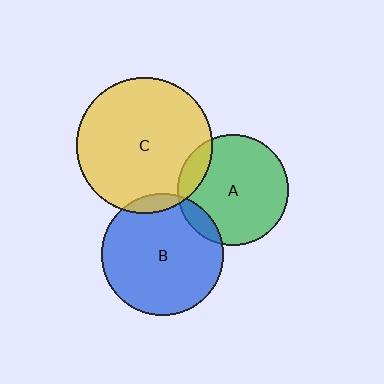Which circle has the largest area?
Circle C (yellow).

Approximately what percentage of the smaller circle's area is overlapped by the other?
Approximately 10%.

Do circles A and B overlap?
Yes.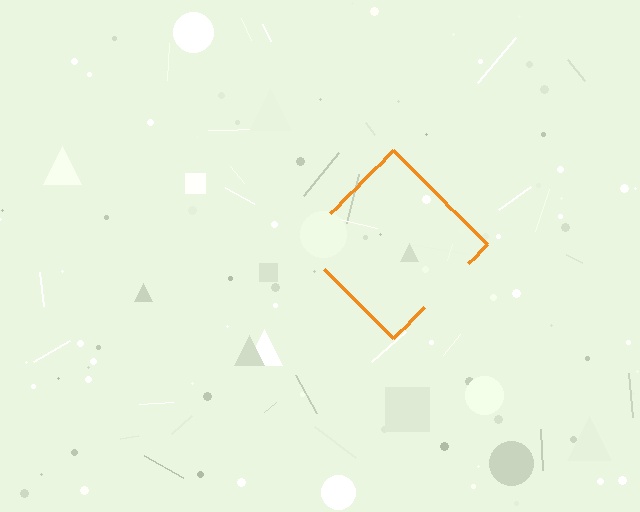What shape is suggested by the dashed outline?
The dashed outline suggests a diamond.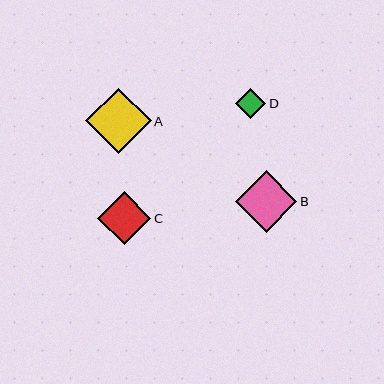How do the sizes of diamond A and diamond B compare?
Diamond A and diamond B are approximately the same size.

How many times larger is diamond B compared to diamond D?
Diamond B is approximately 2.1 times the size of diamond D.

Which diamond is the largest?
Diamond A is the largest with a size of approximately 65 pixels.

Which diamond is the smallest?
Diamond D is the smallest with a size of approximately 30 pixels.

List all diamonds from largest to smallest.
From largest to smallest: A, B, C, D.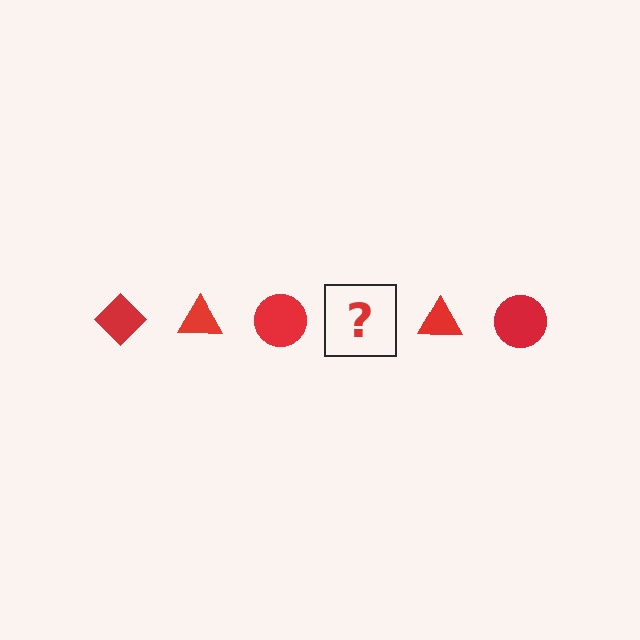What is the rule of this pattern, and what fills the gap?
The rule is that the pattern cycles through diamond, triangle, circle shapes in red. The gap should be filled with a red diamond.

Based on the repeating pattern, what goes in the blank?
The blank should be a red diamond.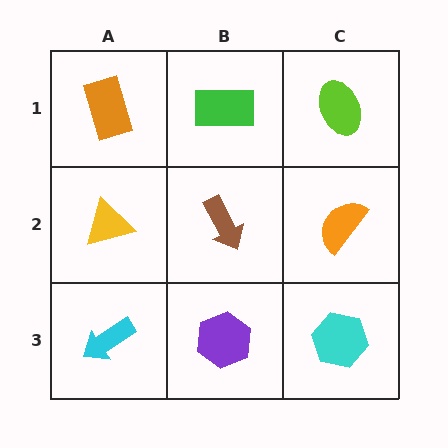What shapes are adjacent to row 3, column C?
An orange semicircle (row 2, column C), a purple hexagon (row 3, column B).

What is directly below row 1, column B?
A brown arrow.